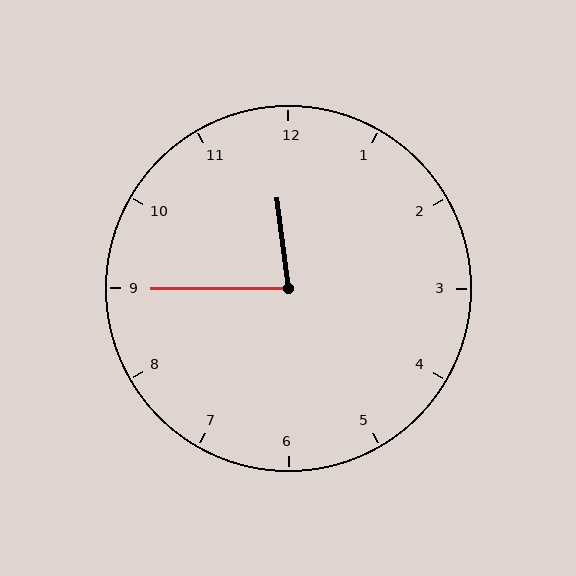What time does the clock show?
11:45.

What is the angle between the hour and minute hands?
Approximately 82 degrees.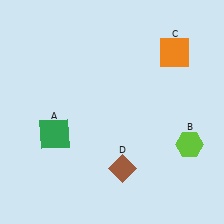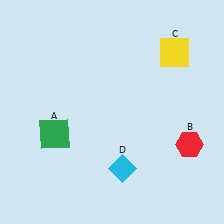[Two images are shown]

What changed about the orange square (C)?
In Image 1, C is orange. In Image 2, it changed to yellow.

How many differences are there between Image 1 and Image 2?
There are 3 differences between the two images.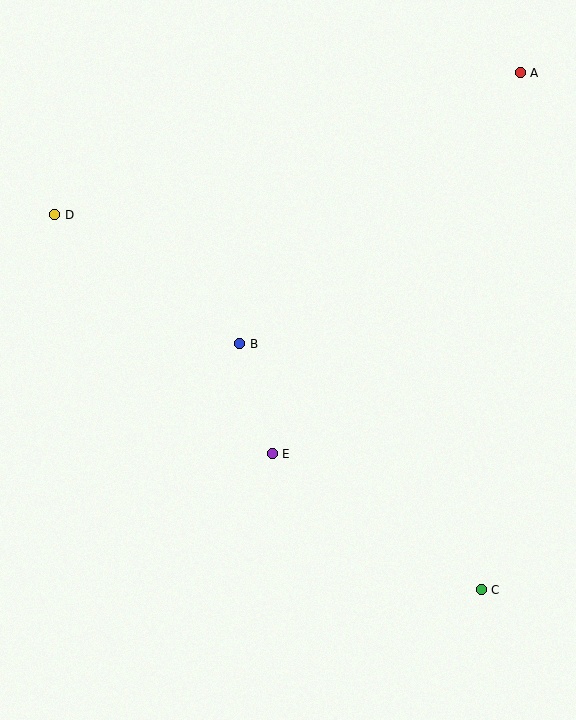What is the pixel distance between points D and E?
The distance between D and E is 323 pixels.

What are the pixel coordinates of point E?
Point E is at (272, 454).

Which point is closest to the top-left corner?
Point D is closest to the top-left corner.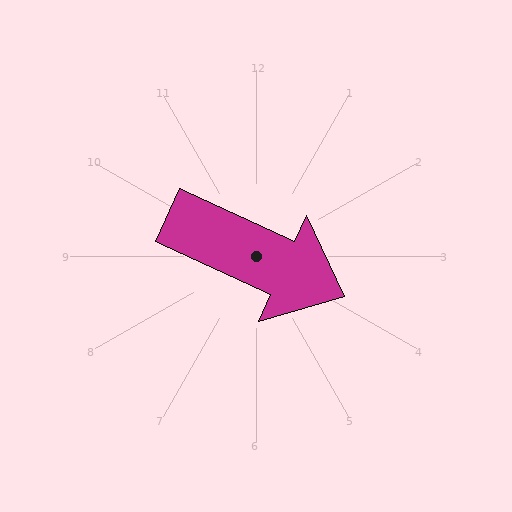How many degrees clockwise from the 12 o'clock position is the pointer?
Approximately 115 degrees.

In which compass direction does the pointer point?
Southeast.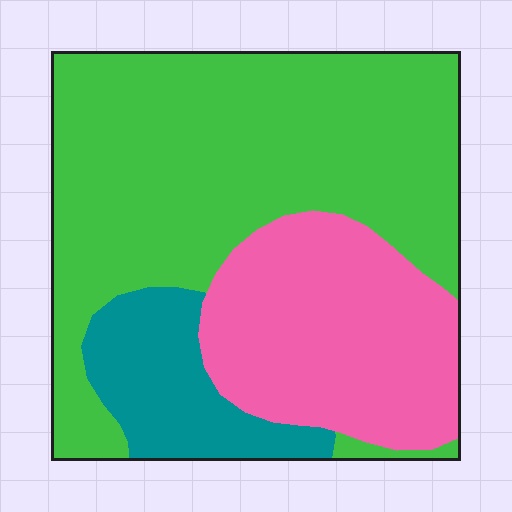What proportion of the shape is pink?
Pink covers around 30% of the shape.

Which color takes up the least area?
Teal, at roughly 15%.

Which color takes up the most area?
Green, at roughly 55%.